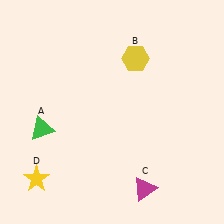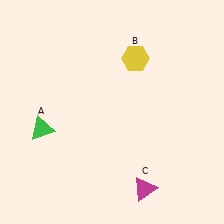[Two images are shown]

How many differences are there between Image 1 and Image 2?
There is 1 difference between the two images.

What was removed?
The yellow star (D) was removed in Image 2.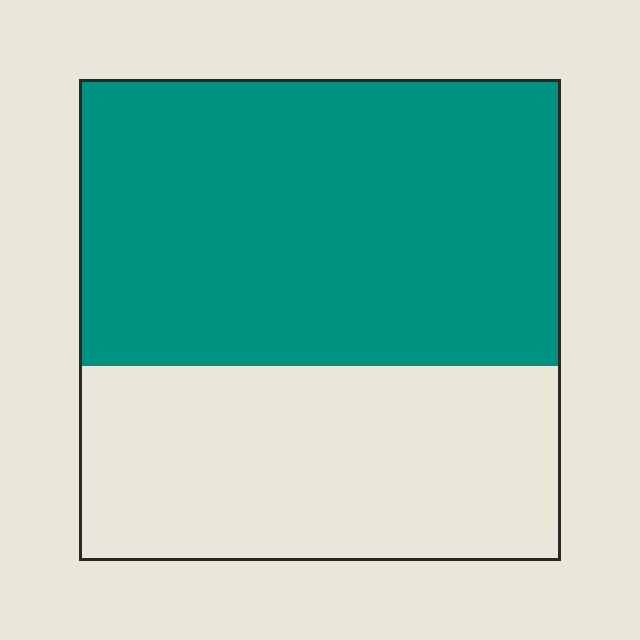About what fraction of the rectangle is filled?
About three fifths (3/5).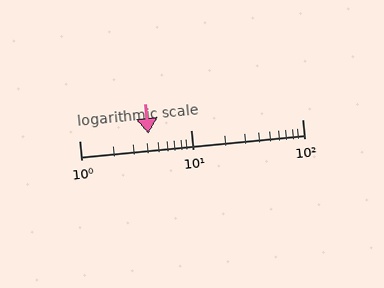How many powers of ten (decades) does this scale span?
The scale spans 2 decades, from 1 to 100.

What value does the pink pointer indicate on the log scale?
The pointer indicates approximately 4.2.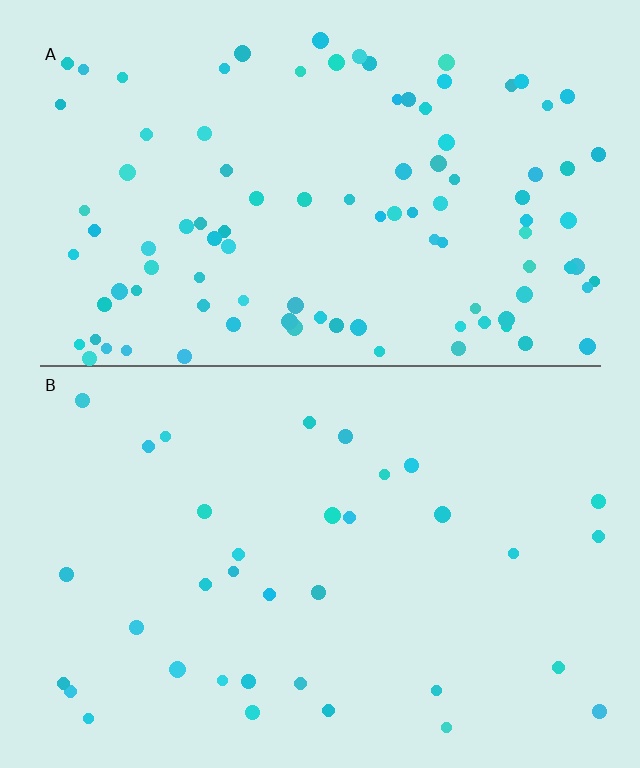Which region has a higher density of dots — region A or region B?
A (the top).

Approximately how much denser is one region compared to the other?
Approximately 2.9× — region A over region B.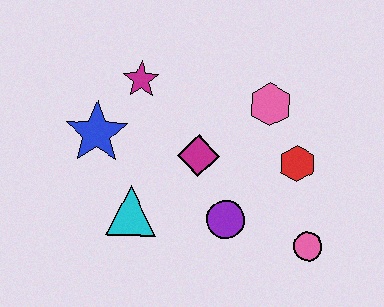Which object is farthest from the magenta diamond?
The pink circle is farthest from the magenta diamond.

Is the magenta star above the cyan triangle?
Yes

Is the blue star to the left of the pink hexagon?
Yes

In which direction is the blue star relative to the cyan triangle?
The blue star is above the cyan triangle.